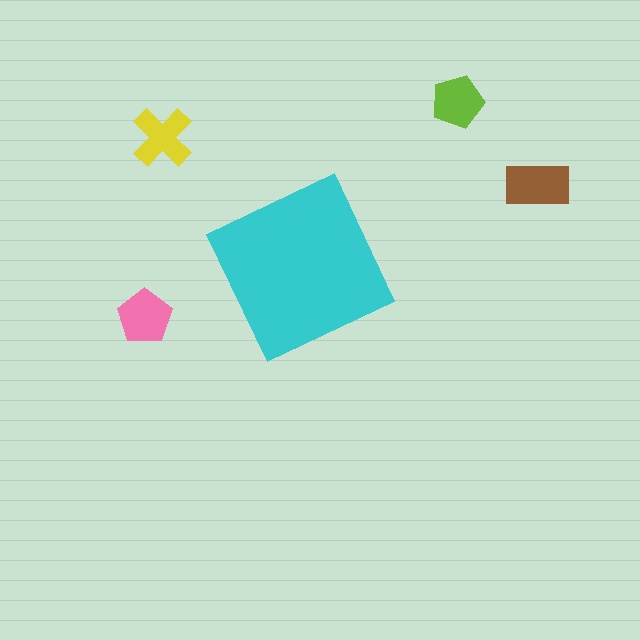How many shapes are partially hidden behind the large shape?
0 shapes are partially hidden.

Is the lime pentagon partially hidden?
No, the lime pentagon is fully visible.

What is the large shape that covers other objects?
A cyan diamond.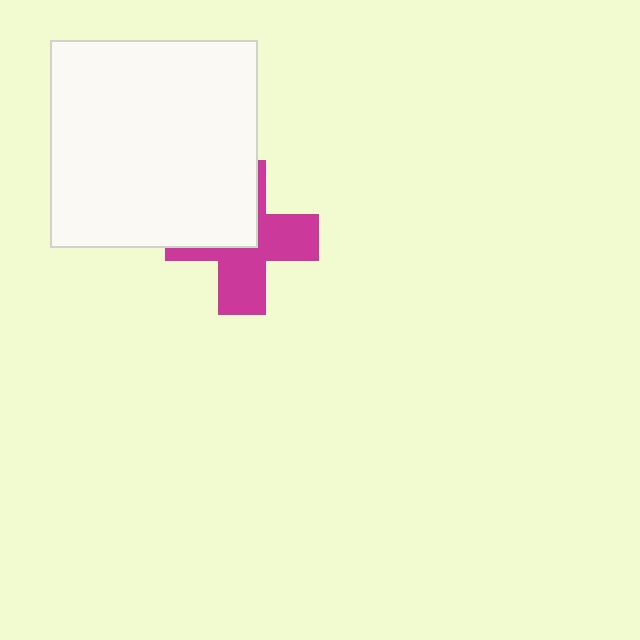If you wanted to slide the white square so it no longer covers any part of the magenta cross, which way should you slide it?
Slide it toward the upper-left — that is the most direct way to separate the two shapes.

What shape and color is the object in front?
The object in front is a white square.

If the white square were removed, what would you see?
You would see the complete magenta cross.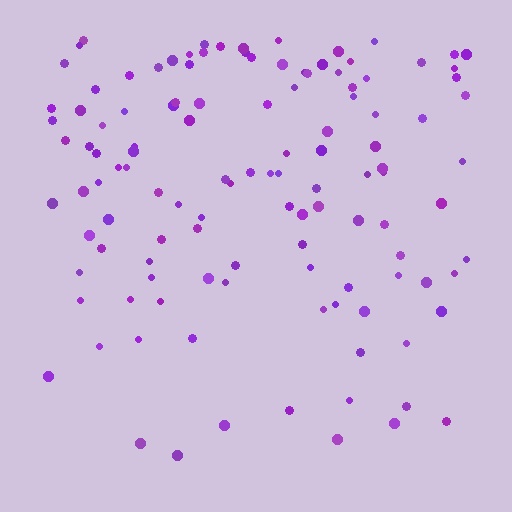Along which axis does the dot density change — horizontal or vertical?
Vertical.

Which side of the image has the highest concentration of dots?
The top.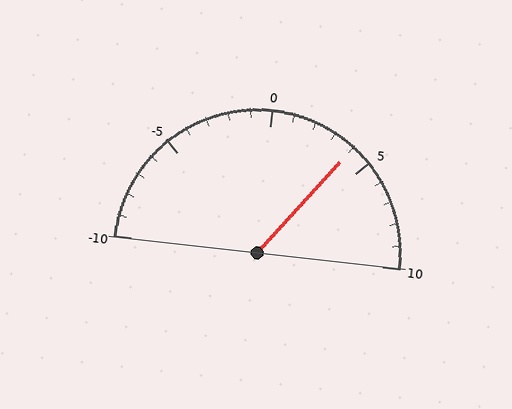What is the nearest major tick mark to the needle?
The nearest major tick mark is 5.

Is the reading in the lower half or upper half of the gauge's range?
The reading is in the upper half of the range (-10 to 10).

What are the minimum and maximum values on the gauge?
The gauge ranges from -10 to 10.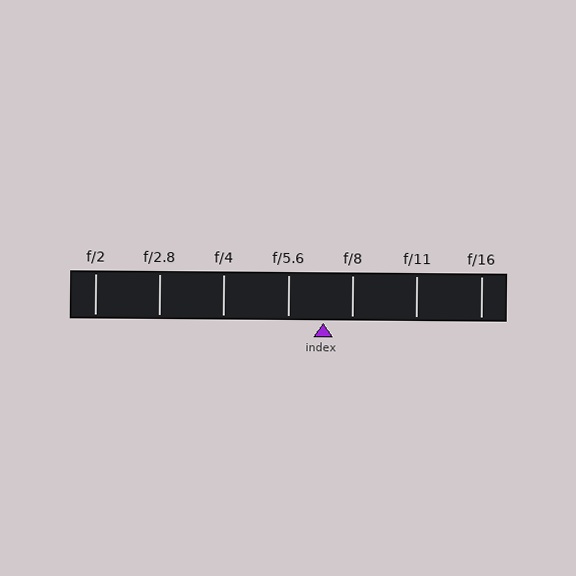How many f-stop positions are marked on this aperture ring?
There are 7 f-stop positions marked.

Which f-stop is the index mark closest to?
The index mark is closest to f/8.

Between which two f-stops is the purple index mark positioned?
The index mark is between f/5.6 and f/8.